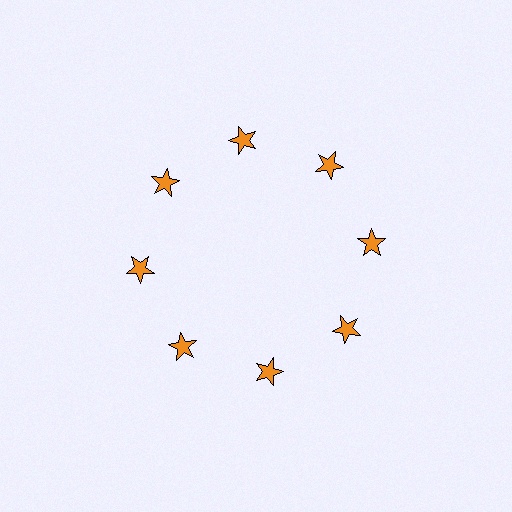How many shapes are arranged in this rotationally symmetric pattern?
There are 8 shapes, arranged in 8 groups of 1.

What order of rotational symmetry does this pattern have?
This pattern has 8-fold rotational symmetry.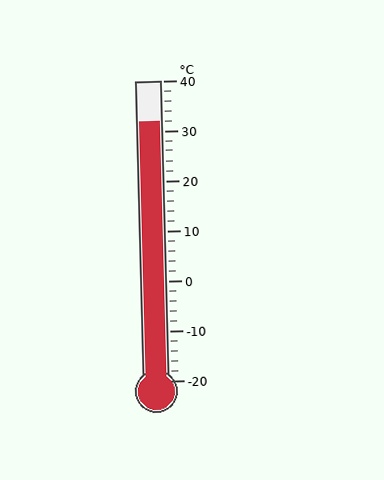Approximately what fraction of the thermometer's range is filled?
The thermometer is filled to approximately 85% of its range.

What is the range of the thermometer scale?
The thermometer scale ranges from -20°C to 40°C.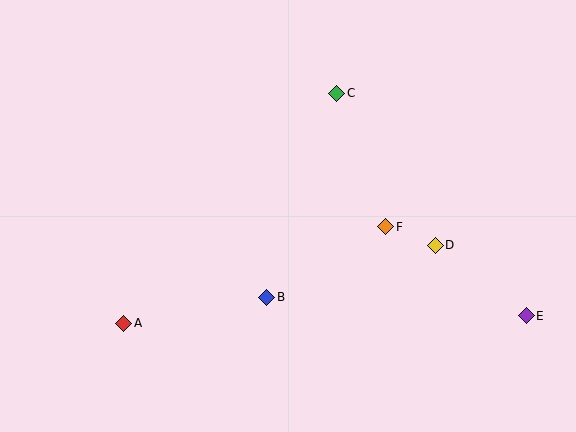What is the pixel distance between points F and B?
The distance between F and B is 138 pixels.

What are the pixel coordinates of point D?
Point D is at (435, 245).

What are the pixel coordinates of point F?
Point F is at (386, 227).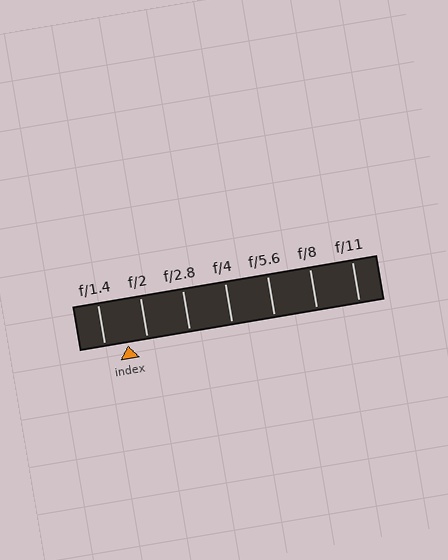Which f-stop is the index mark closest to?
The index mark is closest to f/2.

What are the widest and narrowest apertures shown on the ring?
The widest aperture shown is f/1.4 and the narrowest is f/11.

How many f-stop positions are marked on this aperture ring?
There are 7 f-stop positions marked.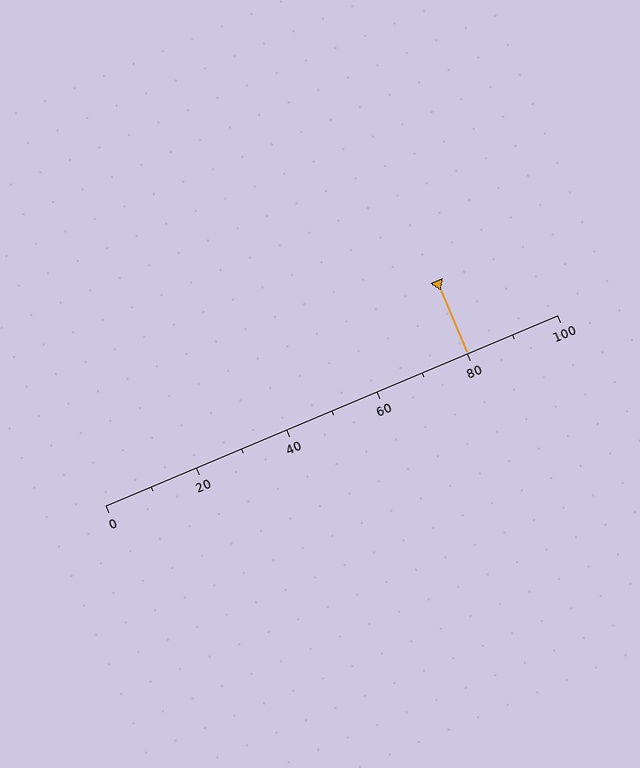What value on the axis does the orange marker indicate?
The marker indicates approximately 80.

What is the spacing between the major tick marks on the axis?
The major ticks are spaced 20 apart.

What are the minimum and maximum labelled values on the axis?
The axis runs from 0 to 100.